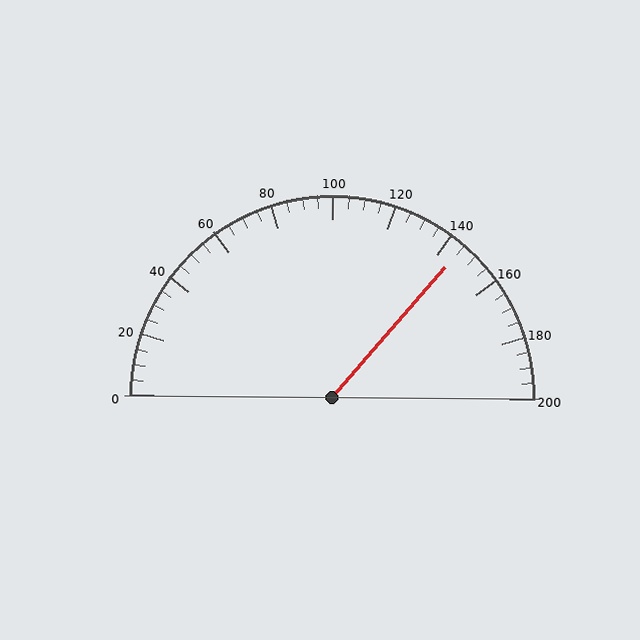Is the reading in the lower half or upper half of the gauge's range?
The reading is in the upper half of the range (0 to 200).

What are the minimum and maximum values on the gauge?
The gauge ranges from 0 to 200.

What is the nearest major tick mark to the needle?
The nearest major tick mark is 140.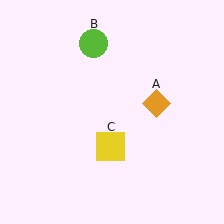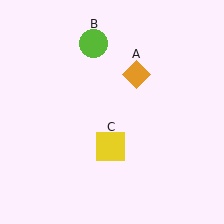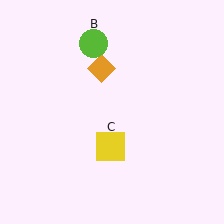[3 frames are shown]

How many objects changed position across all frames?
1 object changed position: orange diamond (object A).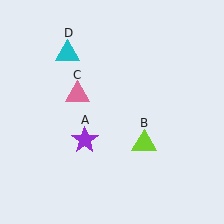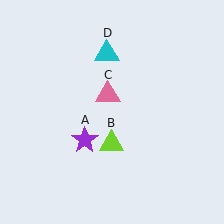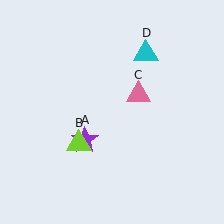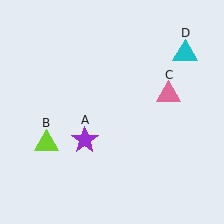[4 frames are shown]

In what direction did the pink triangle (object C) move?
The pink triangle (object C) moved right.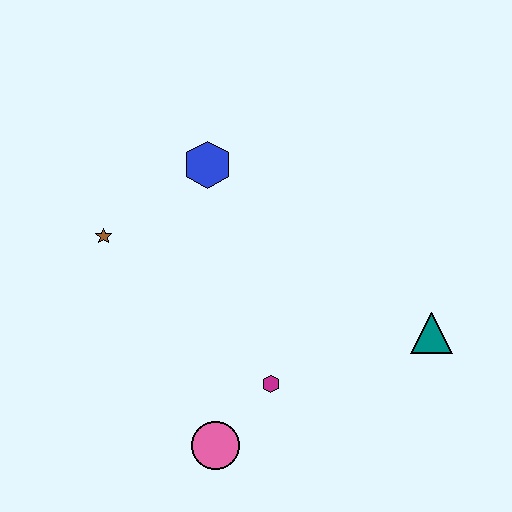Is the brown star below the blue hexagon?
Yes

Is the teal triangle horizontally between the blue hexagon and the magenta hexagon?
No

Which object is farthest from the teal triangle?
The brown star is farthest from the teal triangle.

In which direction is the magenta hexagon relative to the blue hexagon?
The magenta hexagon is below the blue hexagon.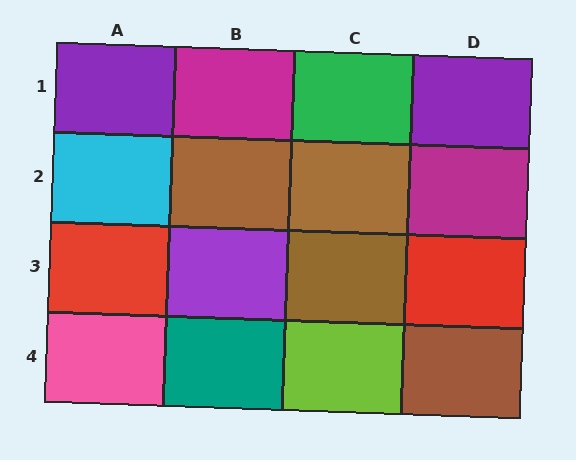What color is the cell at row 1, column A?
Purple.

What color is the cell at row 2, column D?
Magenta.